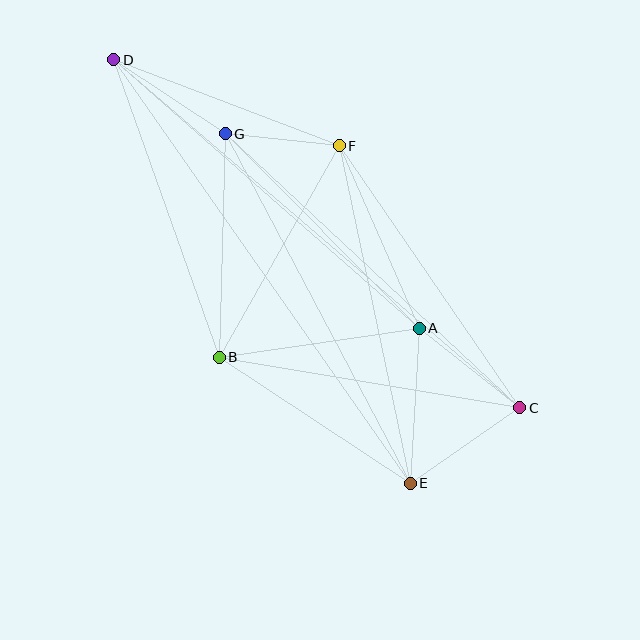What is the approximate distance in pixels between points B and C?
The distance between B and C is approximately 305 pixels.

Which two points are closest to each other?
Points F and G are closest to each other.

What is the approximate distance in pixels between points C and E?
The distance between C and E is approximately 133 pixels.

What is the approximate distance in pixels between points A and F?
The distance between A and F is approximately 200 pixels.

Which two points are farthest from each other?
Points C and D are farthest from each other.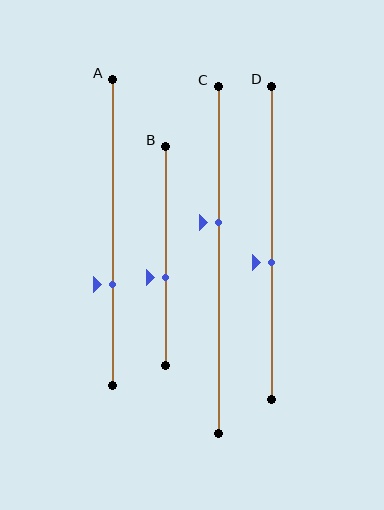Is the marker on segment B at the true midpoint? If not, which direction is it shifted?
No, the marker on segment B is shifted downward by about 10% of the segment length.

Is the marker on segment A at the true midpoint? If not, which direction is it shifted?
No, the marker on segment A is shifted downward by about 17% of the segment length.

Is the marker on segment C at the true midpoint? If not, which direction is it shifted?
No, the marker on segment C is shifted upward by about 11% of the segment length.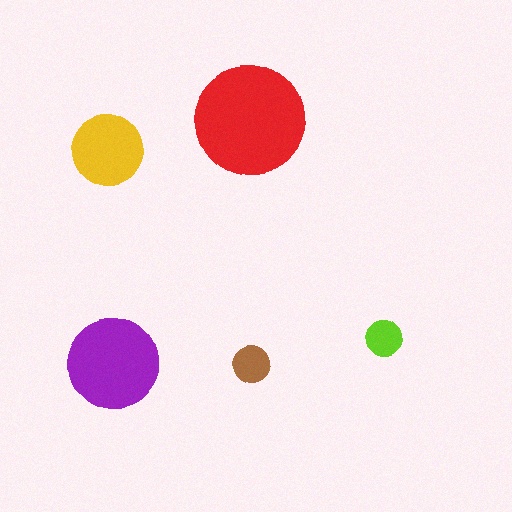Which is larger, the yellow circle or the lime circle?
The yellow one.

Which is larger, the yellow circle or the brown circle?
The yellow one.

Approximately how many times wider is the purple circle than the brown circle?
About 2.5 times wider.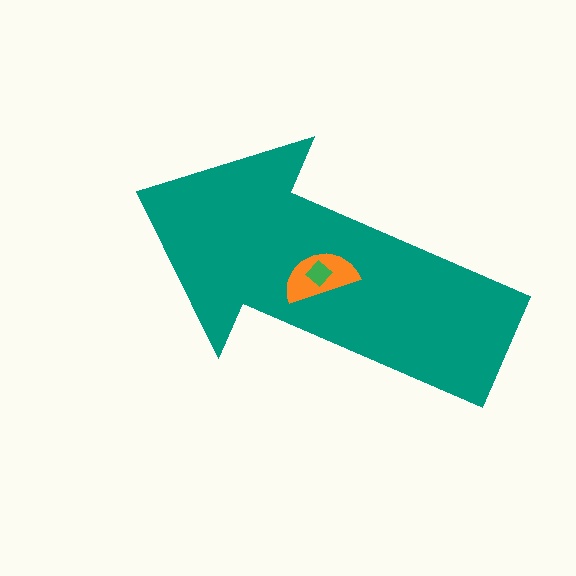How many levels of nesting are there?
3.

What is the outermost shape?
The teal arrow.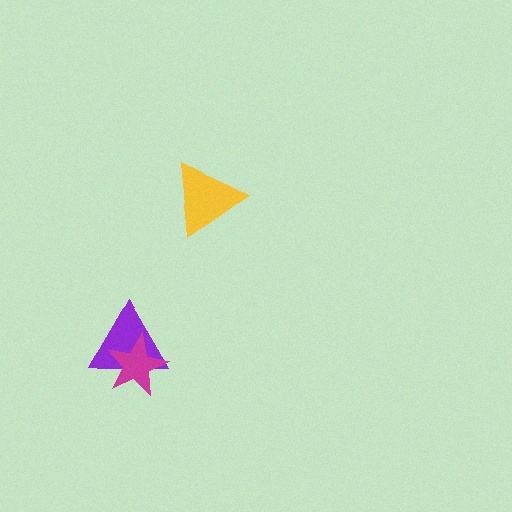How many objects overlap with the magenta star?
1 object overlaps with the magenta star.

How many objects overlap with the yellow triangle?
0 objects overlap with the yellow triangle.